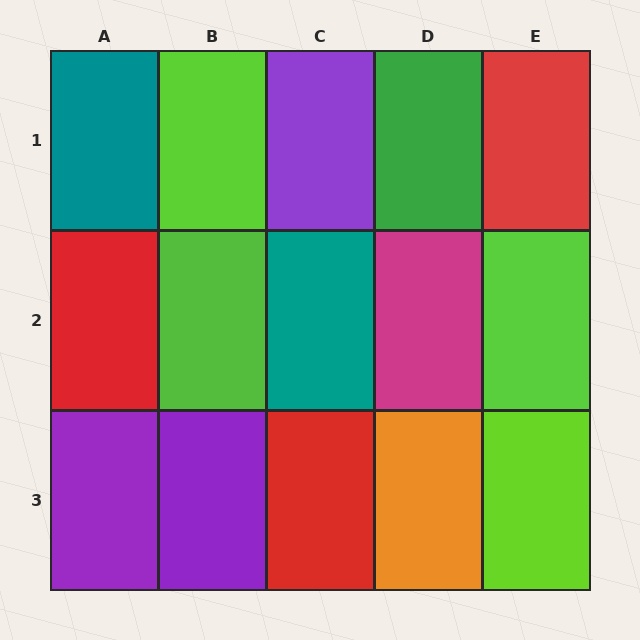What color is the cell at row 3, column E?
Lime.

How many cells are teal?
2 cells are teal.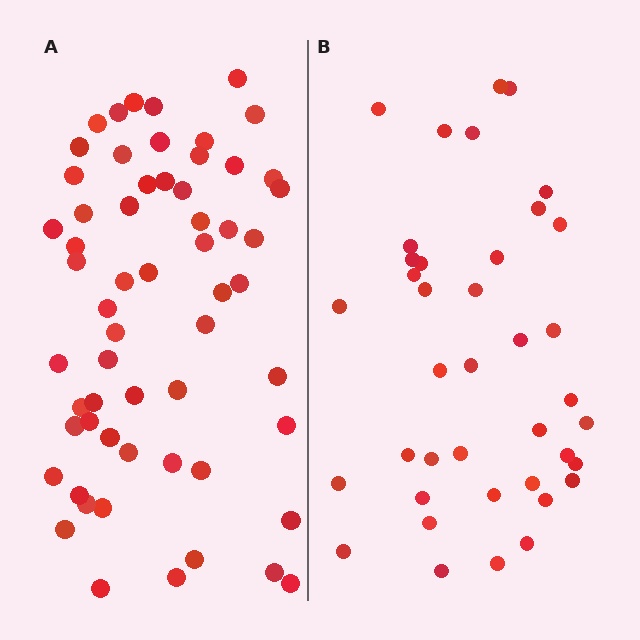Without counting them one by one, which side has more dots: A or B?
Region A (the left region) has more dots.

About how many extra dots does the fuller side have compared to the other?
Region A has approximately 20 more dots than region B.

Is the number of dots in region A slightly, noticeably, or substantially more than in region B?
Region A has substantially more. The ratio is roughly 1.5 to 1.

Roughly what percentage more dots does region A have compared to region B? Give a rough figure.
About 50% more.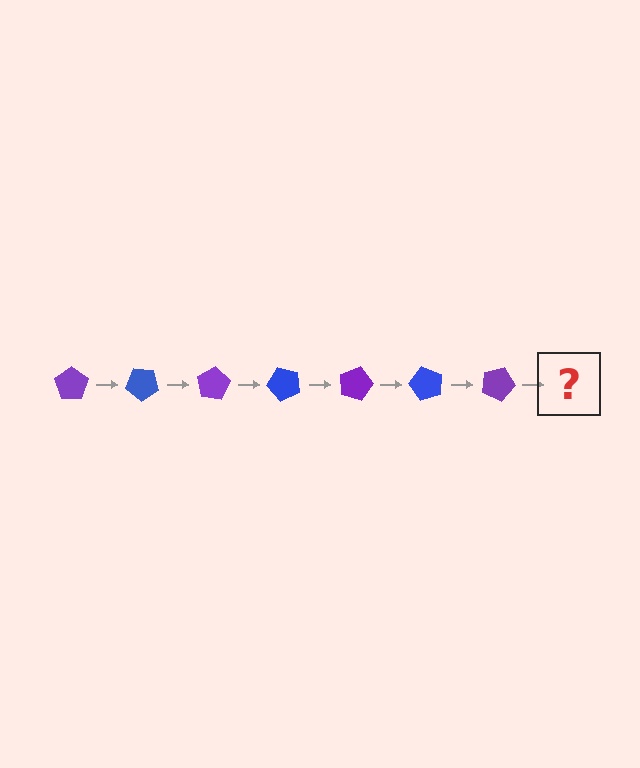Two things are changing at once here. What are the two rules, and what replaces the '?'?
The two rules are that it rotates 40 degrees each step and the color cycles through purple and blue. The '?' should be a blue pentagon, rotated 280 degrees from the start.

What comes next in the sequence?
The next element should be a blue pentagon, rotated 280 degrees from the start.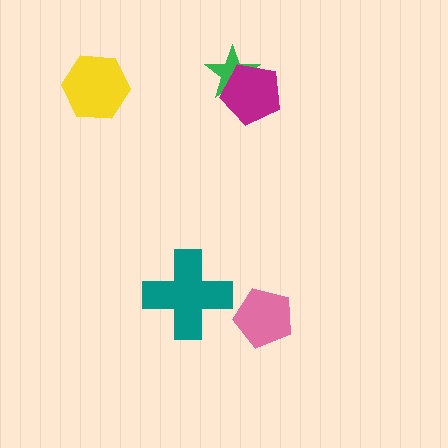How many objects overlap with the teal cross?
0 objects overlap with the teal cross.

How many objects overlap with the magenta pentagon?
1 object overlaps with the magenta pentagon.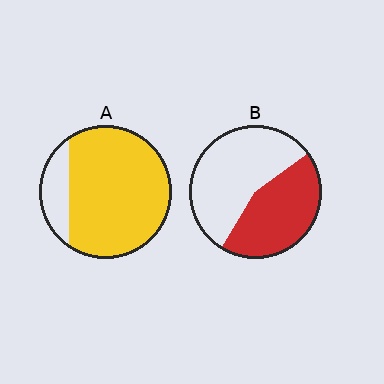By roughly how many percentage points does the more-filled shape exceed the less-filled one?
By roughly 40 percentage points (A over B).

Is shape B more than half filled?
No.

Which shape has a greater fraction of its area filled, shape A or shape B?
Shape A.